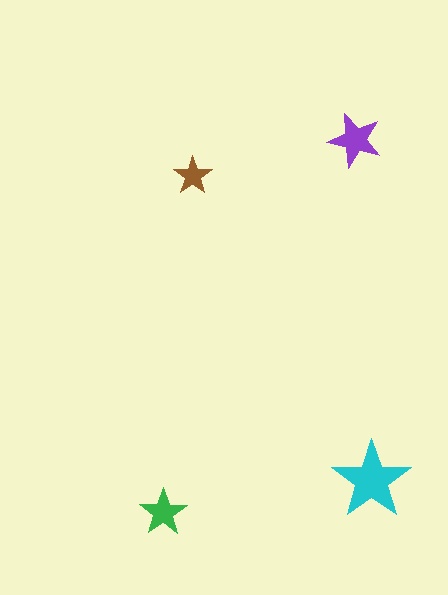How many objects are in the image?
There are 4 objects in the image.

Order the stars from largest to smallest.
the cyan one, the purple one, the green one, the brown one.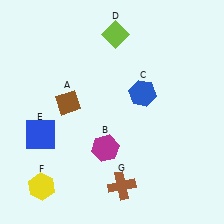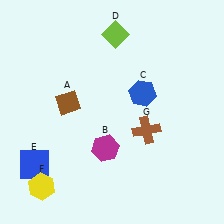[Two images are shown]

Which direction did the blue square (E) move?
The blue square (E) moved down.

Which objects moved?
The objects that moved are: the blue square (E), the brown cross (G).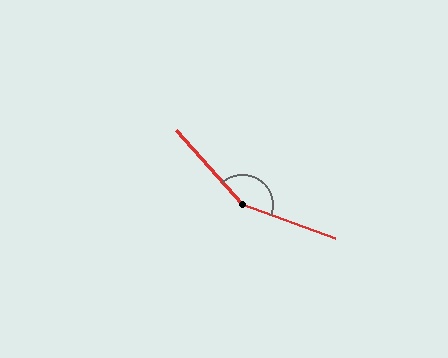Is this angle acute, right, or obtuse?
It is obtuse.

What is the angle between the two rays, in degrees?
Approximately 152 degrees.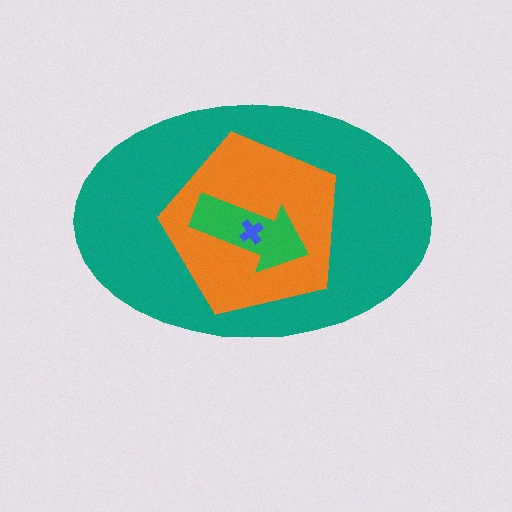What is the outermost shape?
The teal ellipse.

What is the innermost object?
The blue cross.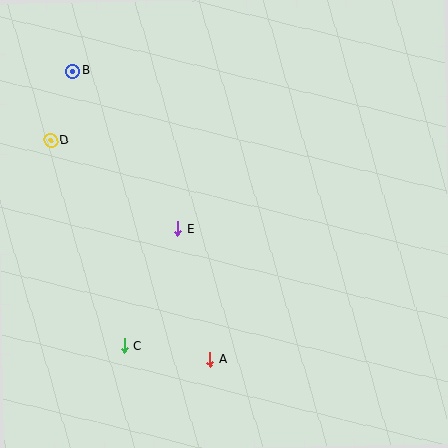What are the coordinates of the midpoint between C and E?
The midpoint between C and E is at (151, 287).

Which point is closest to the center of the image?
Point E at (178, 228) is closest to the center.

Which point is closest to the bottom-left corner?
Point C is closest to the bottom-left corner.